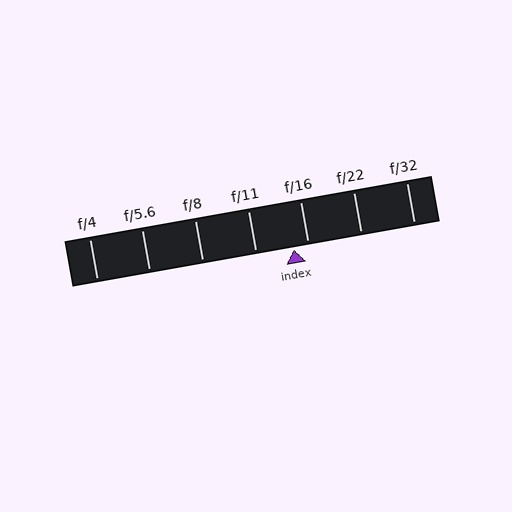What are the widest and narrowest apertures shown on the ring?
The widest aperture shown is f/4 and the narrowest is f/32.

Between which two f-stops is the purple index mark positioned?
The index mark is between f/11 and f/16.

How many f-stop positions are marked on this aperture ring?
There are 7 f-stop positions marked.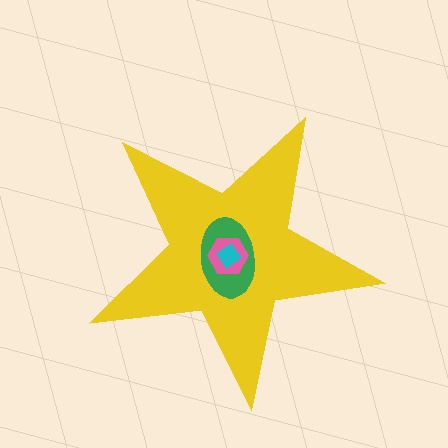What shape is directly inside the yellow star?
The green ellipse.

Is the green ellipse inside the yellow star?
Yes.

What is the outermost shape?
The yellow star.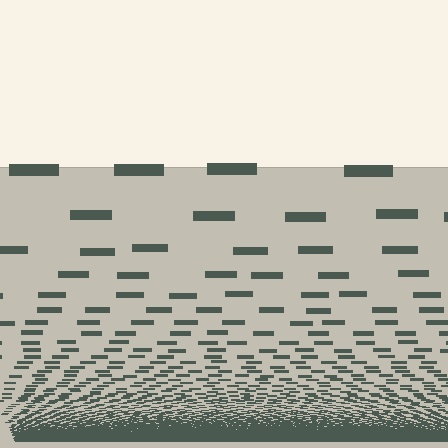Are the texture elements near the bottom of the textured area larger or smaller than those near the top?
Smaller. The gradient is inverted — elements near the bottom are smaller and denser.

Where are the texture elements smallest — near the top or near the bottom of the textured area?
Near the bottom.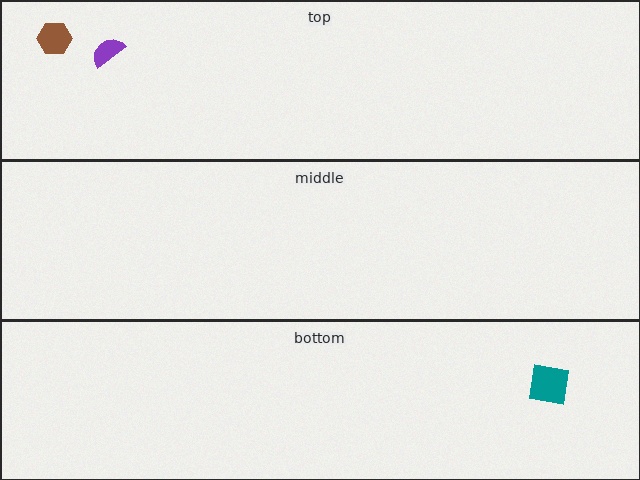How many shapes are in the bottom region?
1.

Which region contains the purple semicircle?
The top region.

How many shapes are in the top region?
2.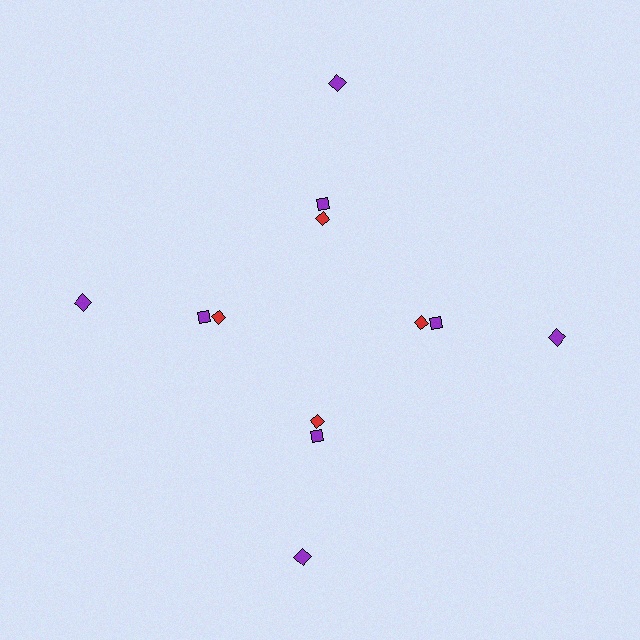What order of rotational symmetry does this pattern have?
This pattern has 4-fold rotational symmetry.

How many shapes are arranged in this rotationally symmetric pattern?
There are 12 shapes, arranged in 4 groups of 3.